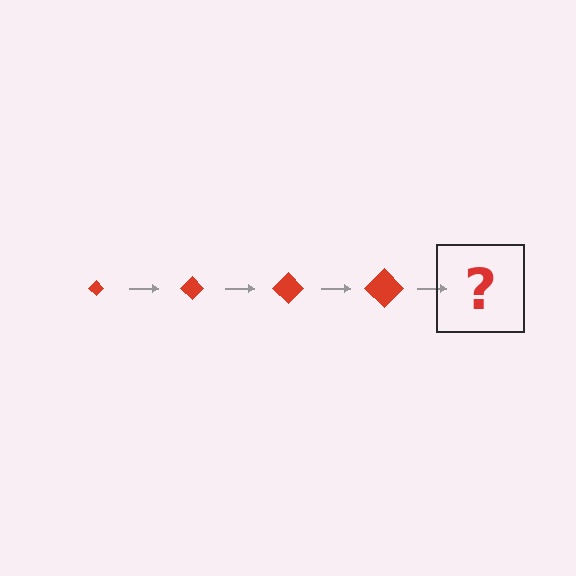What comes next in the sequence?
The next element should be a red diamond, larger than the previous one.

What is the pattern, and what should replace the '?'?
The pattern is that the diamond gets progressively larger each step. The '?' should be a red diamond, larger than the previous one.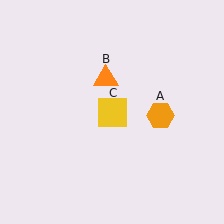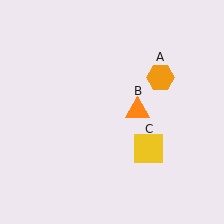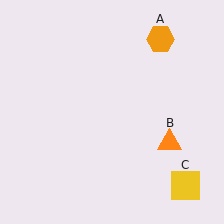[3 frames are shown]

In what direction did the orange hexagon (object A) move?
The orange hexagon (object A) moved up.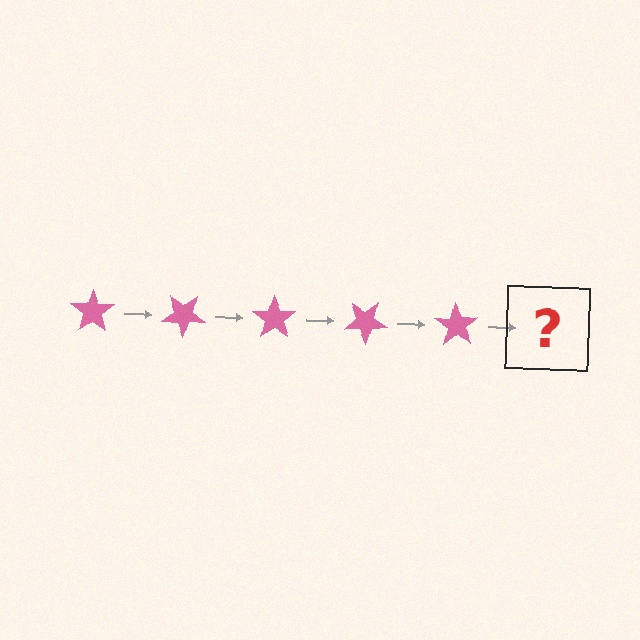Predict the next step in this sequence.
The next step is a pink star rotated 175 degrees.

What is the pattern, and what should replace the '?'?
The pattern is that the star rotates 35 degrees each step. The '?' should be a pink star rotated 175 degrees.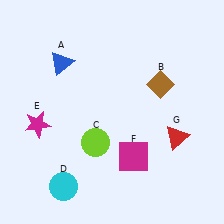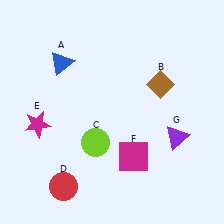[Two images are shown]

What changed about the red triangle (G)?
In Image 1, G is red. In Image 2, it changed to purple.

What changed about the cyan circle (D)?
In Image 1, D is cyan. In Image 2, it changed to red.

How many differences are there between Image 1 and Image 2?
There are 2 differences between the two images.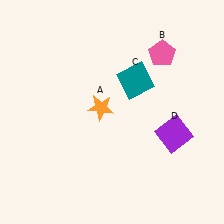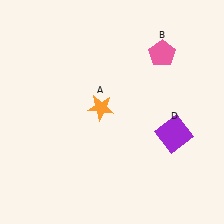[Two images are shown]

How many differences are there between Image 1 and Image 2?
There is 1 difference between the two images.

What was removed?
The teal square (C) was removed in Image 2.